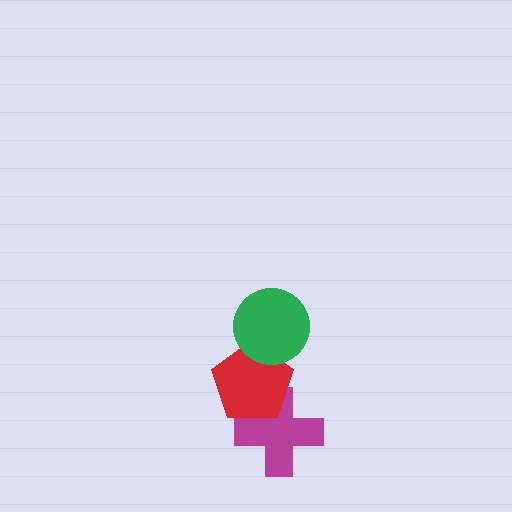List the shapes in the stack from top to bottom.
From top to bottom: the green circle, the red pentagon, the magenta cross.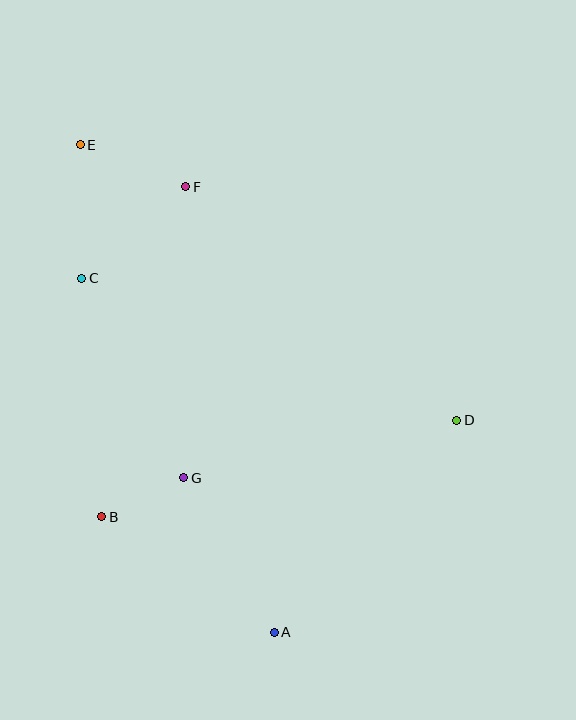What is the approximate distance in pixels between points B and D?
The distance between B and D is approximately 368 pixels.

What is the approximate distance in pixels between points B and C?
The distance between B and C is approximately 239 pixels.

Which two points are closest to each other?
Points B and G are closest to each other.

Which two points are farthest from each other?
Points A and E are farthest from each other.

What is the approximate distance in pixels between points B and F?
The distance between B and F is approximately 340 pixels.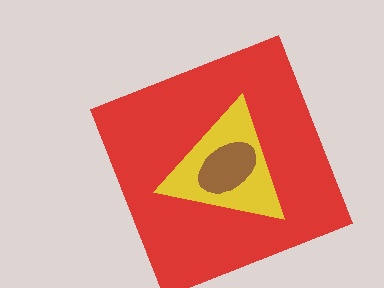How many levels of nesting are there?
3.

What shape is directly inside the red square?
The yellow triangle.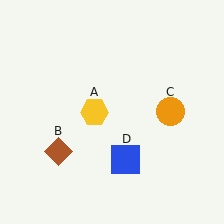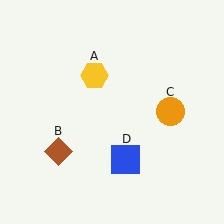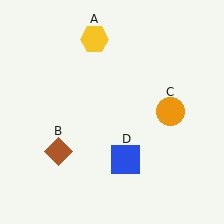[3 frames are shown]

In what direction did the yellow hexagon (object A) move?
The yellow hexagon (object A) moved up.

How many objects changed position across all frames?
1 object changed position: yellow hexagon (object A).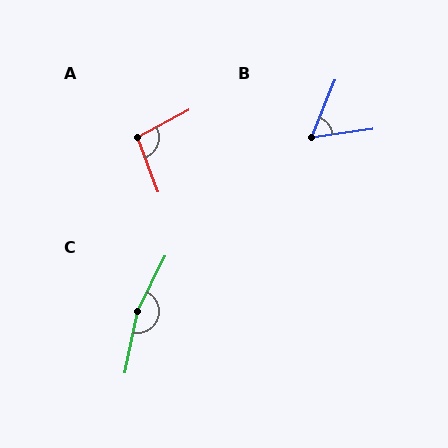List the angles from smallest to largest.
B (60°), A (98°), C (165°).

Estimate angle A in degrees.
Approximately 98 degrees.